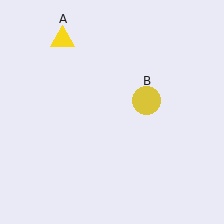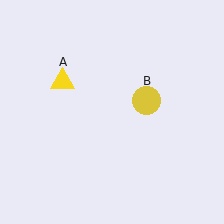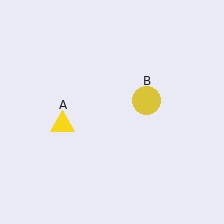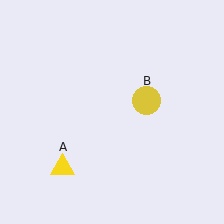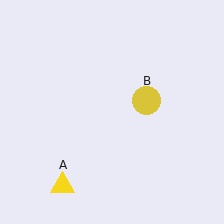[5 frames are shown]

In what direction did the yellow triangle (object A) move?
The yellow triangle (object A) moved down.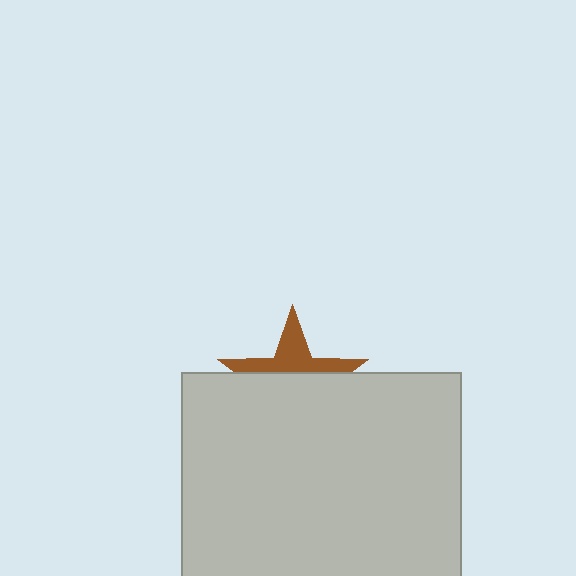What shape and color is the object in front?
The object in front is a light gray rectangle.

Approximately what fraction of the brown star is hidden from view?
Roughly 62% of the brown star is hidden behind the light gray rectangle.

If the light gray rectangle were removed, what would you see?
You would see the complete brown star.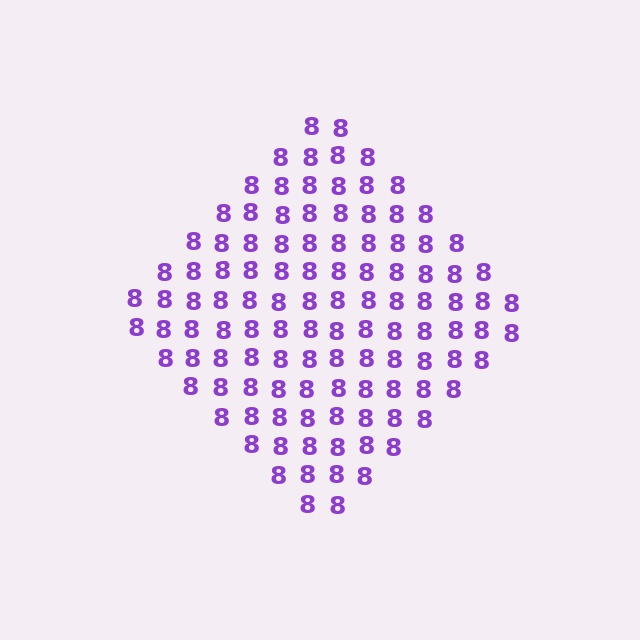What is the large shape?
The large shape is a diamond.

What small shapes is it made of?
It is made of small digit 8's.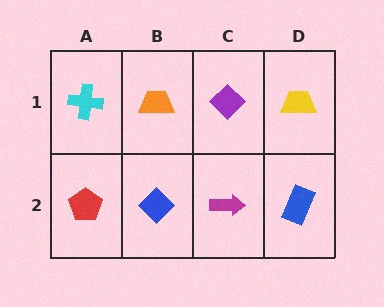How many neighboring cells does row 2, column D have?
2.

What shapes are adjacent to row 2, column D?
A yellow trapezoid (row 1, column D), a magenta arrow (row 2, column C).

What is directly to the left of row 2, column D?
A magenta arrow.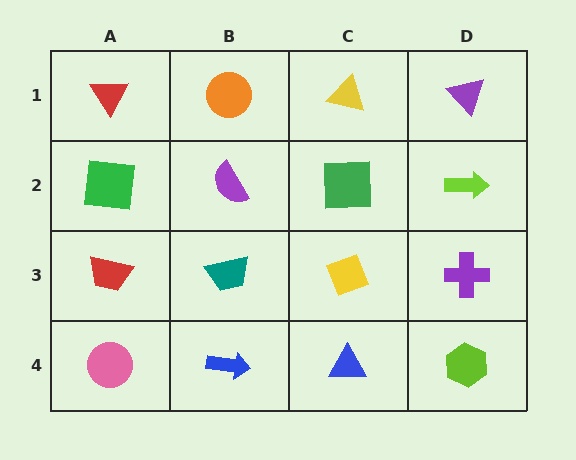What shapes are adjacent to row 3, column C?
A green square (row 2, column C), a blue triangle (row 4, column C), a teal trapezoid (row 3, column B), a purple cross (row 3, column D).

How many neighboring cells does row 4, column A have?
2.